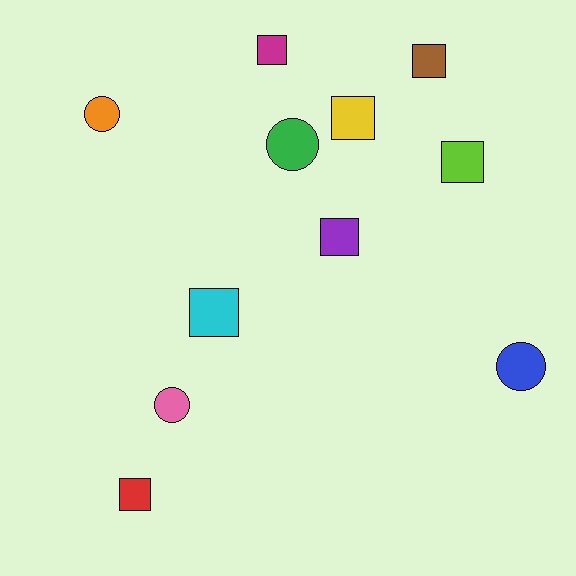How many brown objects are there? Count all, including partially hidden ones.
There is 1 brown object.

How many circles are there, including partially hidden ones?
There are 4 circles.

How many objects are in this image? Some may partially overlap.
There are 11 objects.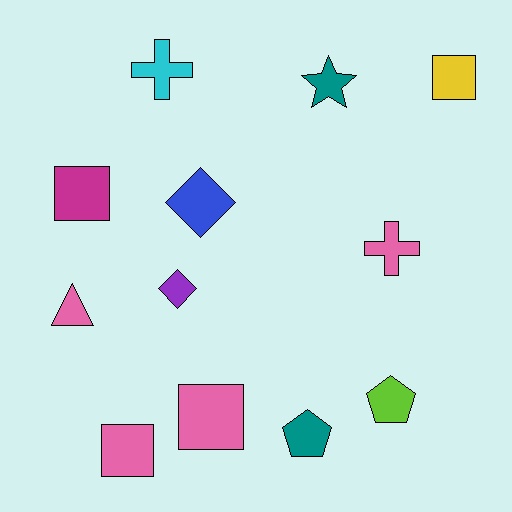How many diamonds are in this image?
There are 2 diamonds.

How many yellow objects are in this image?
There is 1 yellow object.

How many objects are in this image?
There are 12 objects.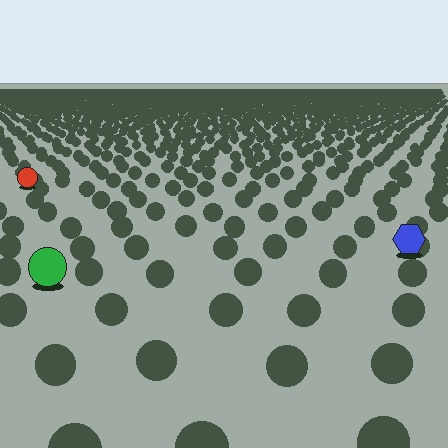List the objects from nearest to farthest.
From nearest to farthest: the green circle, the blue hexagon, the red circle.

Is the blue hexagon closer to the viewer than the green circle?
No. The green circle is closer — you can tell from the texture gradient: the ground texture is coarser near it.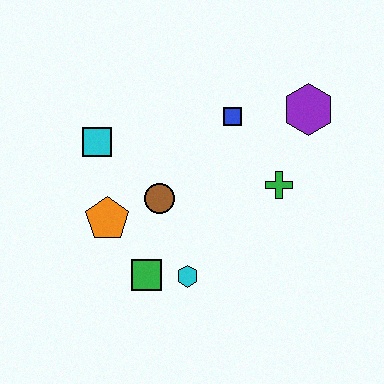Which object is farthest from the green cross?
The cyan square is farthest from the green cross.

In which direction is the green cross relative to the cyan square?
The green cross is to the right of the cyan square.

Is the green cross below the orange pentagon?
No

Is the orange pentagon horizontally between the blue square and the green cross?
No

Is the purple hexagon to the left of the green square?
No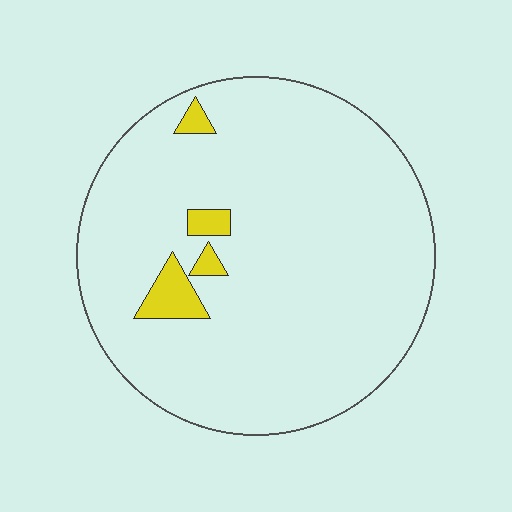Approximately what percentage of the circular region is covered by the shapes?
Approximately 5%.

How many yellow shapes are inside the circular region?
4.